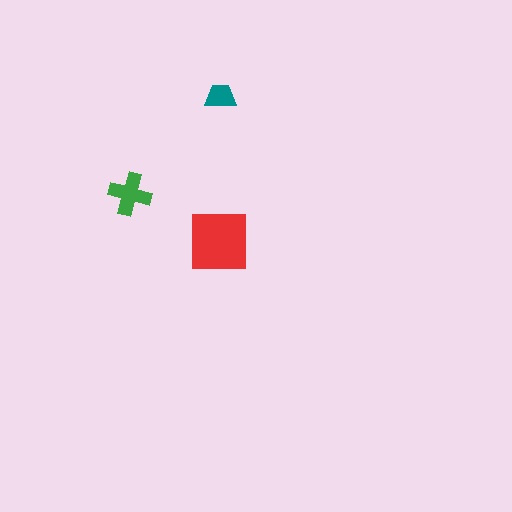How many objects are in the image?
There are 3 objects in the image.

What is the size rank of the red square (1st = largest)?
1st.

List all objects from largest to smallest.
The red square, the green cross, the teal trapezoid.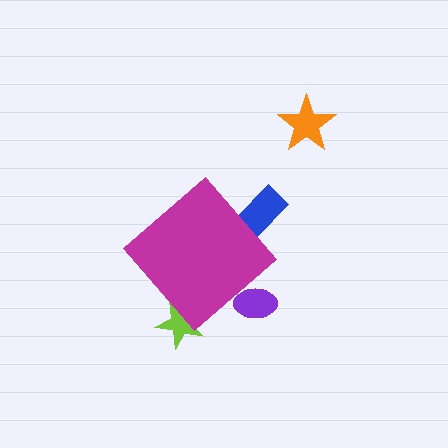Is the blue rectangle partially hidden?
Yes, the blue rectangle is partially hidden behind the magenta diamond.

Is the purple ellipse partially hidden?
Yes, the purple ellipse is partially hidden behind the magenta diamond.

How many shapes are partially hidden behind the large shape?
3 shapes are partially hidden.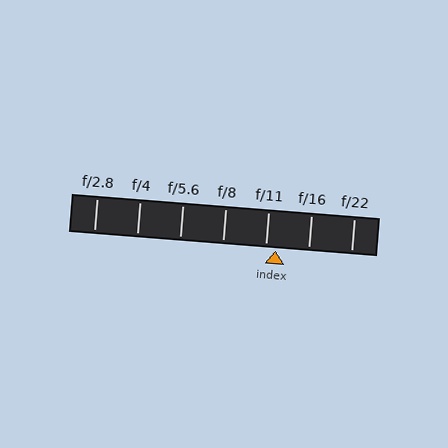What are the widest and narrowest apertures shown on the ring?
The widest aperture shown is f/2.8 and the narrowest is f/22.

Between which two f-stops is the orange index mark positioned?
The index mark is between f/11 and f/16.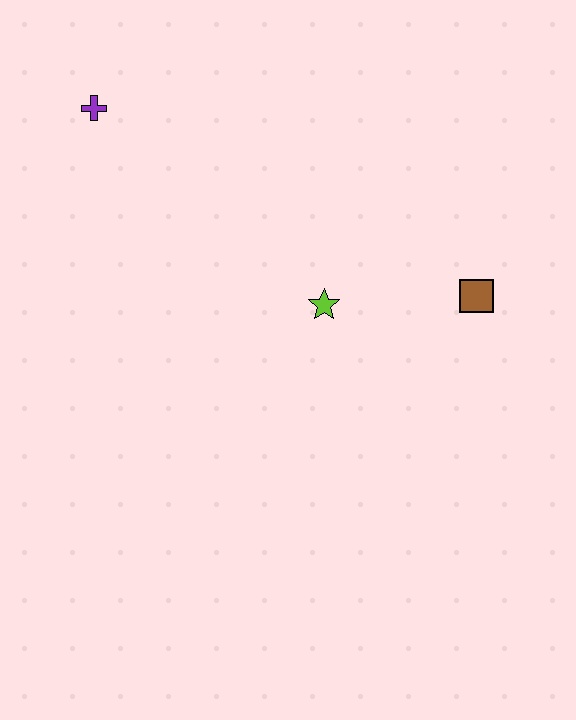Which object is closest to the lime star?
The brown square is closest to the lime star.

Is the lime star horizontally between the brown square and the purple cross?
Yes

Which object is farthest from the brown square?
The purple cross is farthest from the brown square.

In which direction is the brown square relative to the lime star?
The brown square is to the right of the lime star.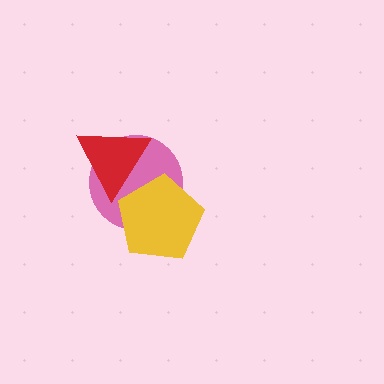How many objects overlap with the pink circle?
2 objects overlap with the pink circle.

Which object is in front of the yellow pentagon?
The red triangle is in front of the yellow pentagon.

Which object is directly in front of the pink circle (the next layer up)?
The yellow pentagon is directly in front of the pink circle.